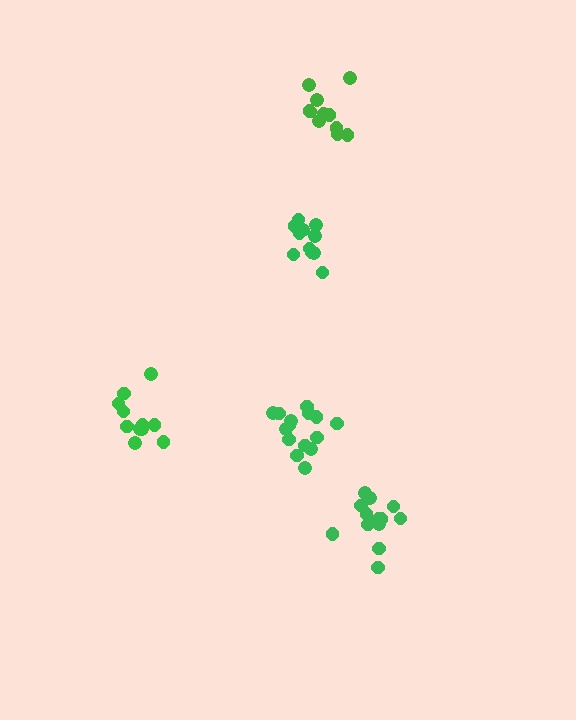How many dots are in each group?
Group 1: 11 dots, Group 2: 12 dots, Group 3: 15 dots, Group 4: 11 dots, Group 5: 16 dots (65 total).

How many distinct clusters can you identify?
There are 5 distinct clusters.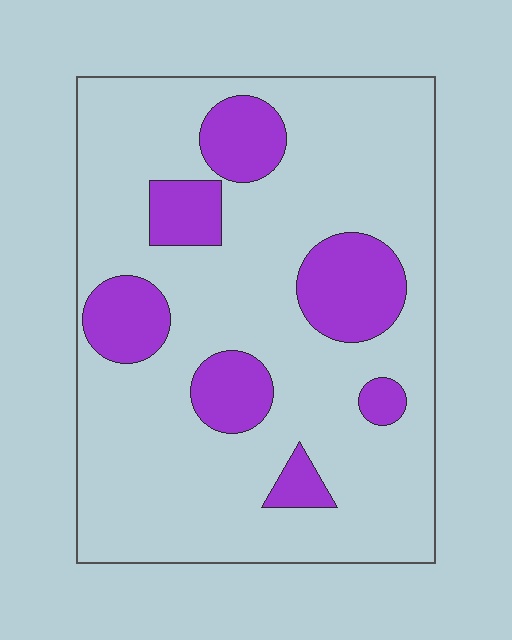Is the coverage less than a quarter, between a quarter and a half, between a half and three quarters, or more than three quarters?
Less than a quarter.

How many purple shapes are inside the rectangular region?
7.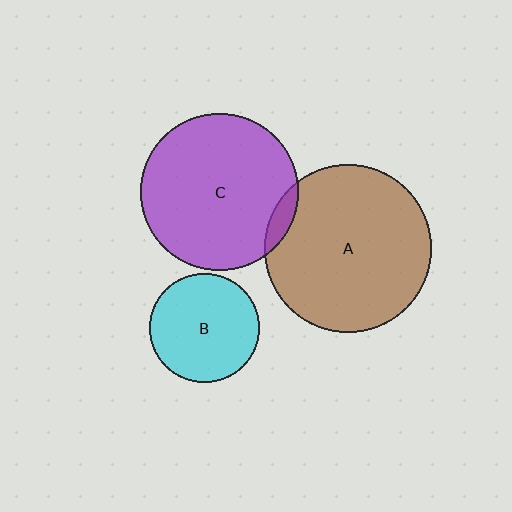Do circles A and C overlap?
Yes.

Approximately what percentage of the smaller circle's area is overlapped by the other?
Approximately 5%.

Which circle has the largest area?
Circle A (brown).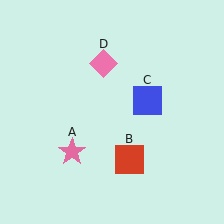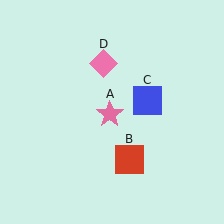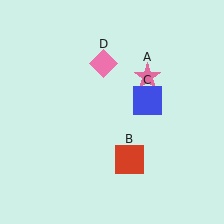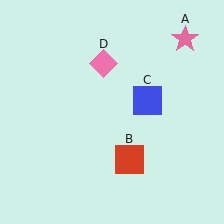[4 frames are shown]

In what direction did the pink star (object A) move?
The pink star (object A) moved up and to the right.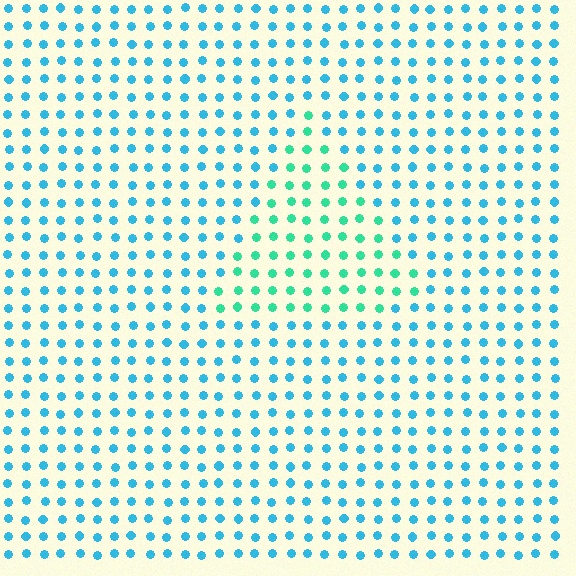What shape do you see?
I see a triangle.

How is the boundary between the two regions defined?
The boundary is defined purely by a slight shift in hue (about 38 degrees). Spacing, size, and orientation are identical on both sides.